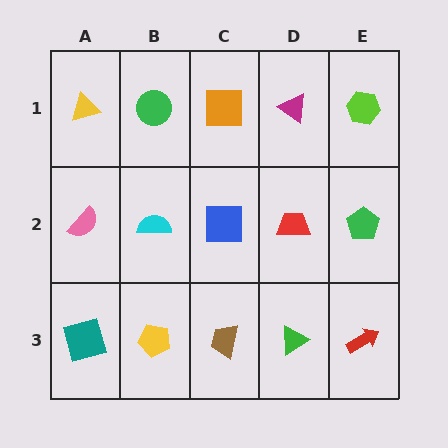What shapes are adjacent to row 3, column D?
A red trapezoid (row 2, column D), a brown trapezoid (row 3, column C), a red arrow (row 3, column E).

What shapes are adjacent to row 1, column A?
A pink semicircle (row 2, column A), a green circle (row 1, column B).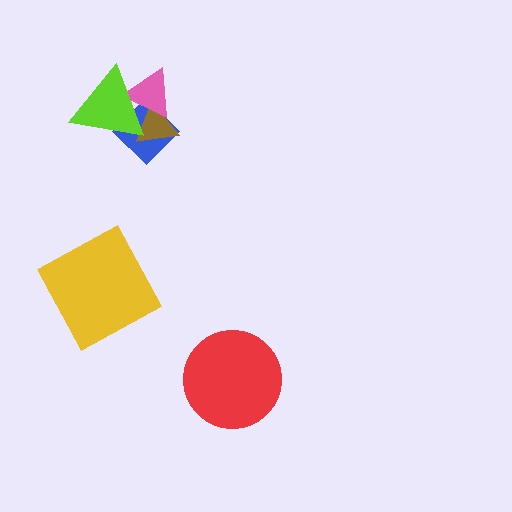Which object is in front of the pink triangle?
The lime triangle is in front of the pink triangle.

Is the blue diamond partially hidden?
Yes, it is partially covered by another shape.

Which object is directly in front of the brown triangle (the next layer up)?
The pink triangle is directly in front of the brown triangle.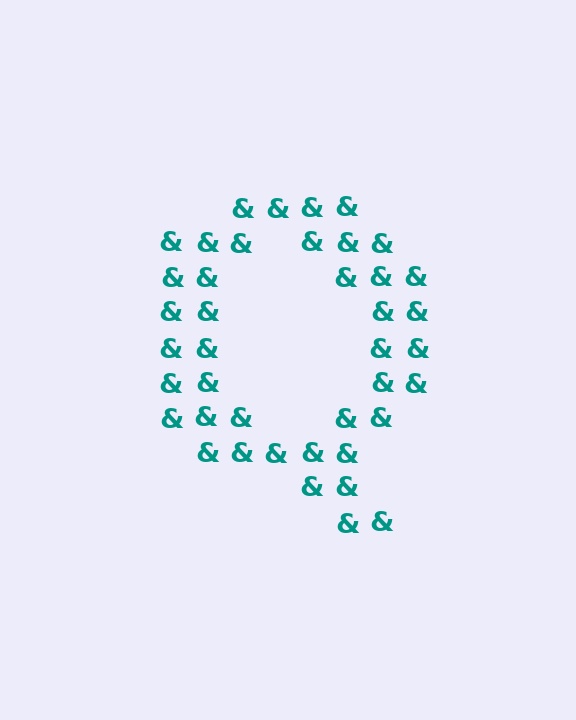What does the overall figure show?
The overall figure shows the letter Q.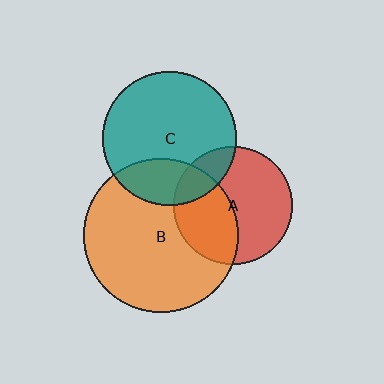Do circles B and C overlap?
Yes.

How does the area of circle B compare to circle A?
Approximately 1.7 times.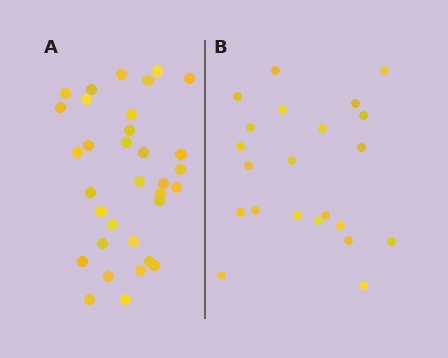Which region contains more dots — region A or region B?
Region A (the left region) has more dots.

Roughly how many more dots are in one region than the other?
Region A has roughly 12 or so more dots than region B.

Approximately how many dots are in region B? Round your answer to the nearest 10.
About 20 dots. (The exact count is 22, which rounds to 20.)